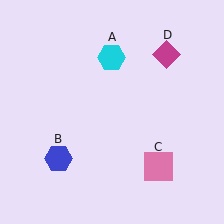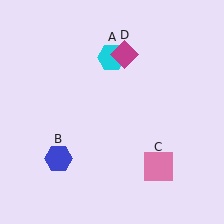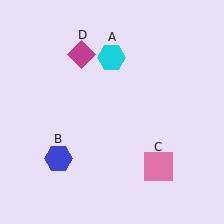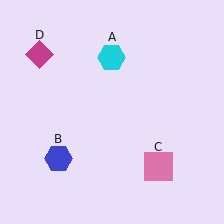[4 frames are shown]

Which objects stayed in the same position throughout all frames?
Cyan hexagon (object A) and blue hexagon (object B) and pink square (object C) remained stationary.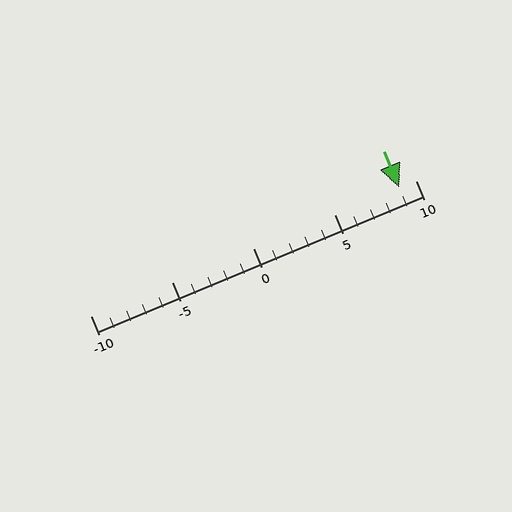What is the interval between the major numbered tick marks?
The major tick marks are spaced 5 units apart.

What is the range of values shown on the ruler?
The ruler shows values from -10 to 10.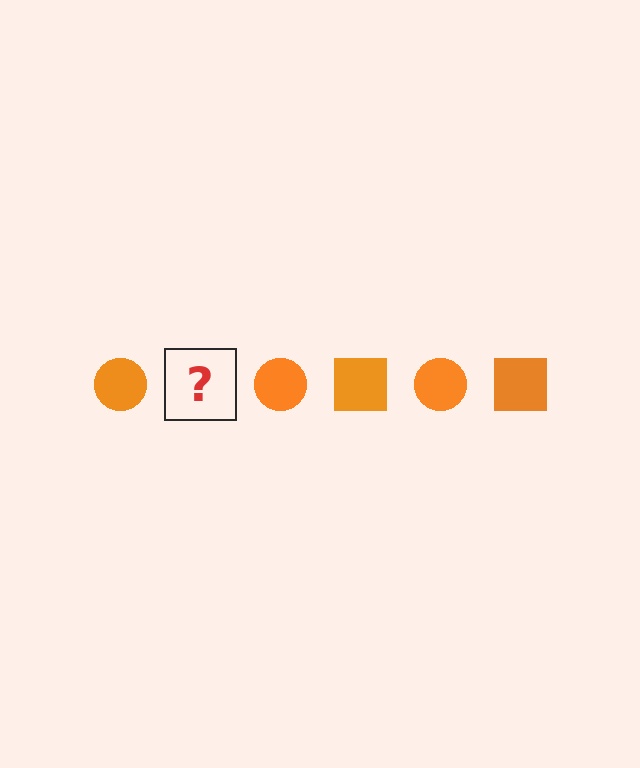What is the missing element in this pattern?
The missing element is an orange square.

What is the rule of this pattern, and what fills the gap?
The rule is that the pattern cycles through circle, square shapes in orange. The gap should be filled with an orange square.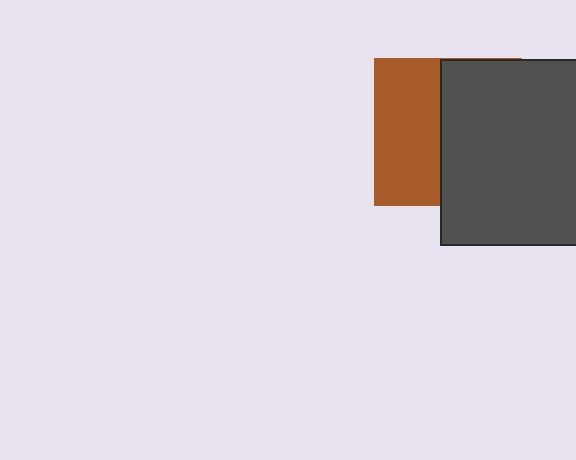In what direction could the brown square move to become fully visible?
The brown square could move left. That would shift it out from behind the dark gray square entirely.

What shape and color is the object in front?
The object in front is a dark gray square.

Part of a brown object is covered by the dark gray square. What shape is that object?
It is a square.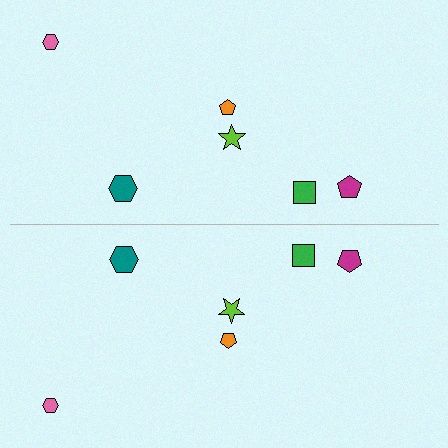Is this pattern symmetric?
Yes, this pattern has bilateral (reflection) symmetry.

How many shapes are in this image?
There are 12 shapes in this image.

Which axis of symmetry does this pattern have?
The pattern has a horizontal axis of symmetry running through the center of the image.